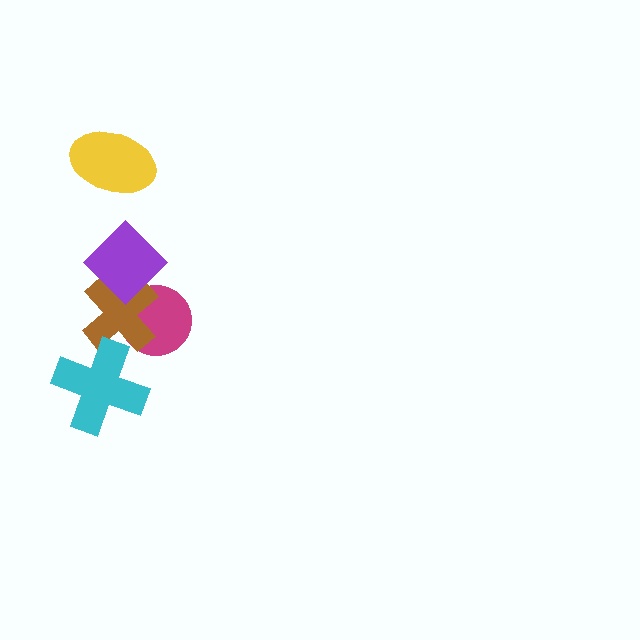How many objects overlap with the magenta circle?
2 objects overlap with the magenta circle.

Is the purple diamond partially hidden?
No, no other shape covers it.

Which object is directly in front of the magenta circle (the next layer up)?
The brown cross is directly in front of the magenta circle.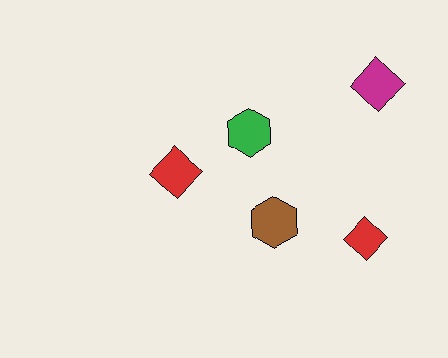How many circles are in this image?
There are no circles.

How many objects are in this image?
There are 5 objects.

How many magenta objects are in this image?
There is 1 magenta object.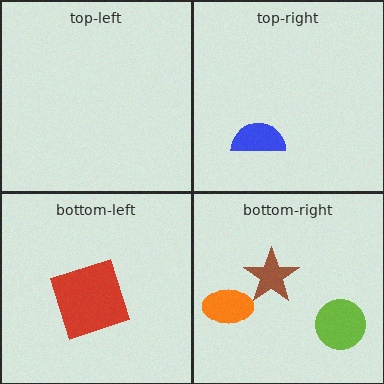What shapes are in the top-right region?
The blue semicircle.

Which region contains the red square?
The bottom-left region.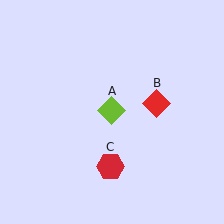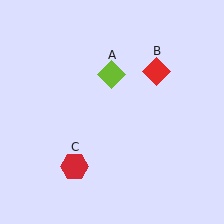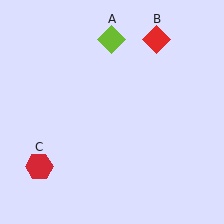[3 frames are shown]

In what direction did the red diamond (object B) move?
The red diamond (object B) moved up.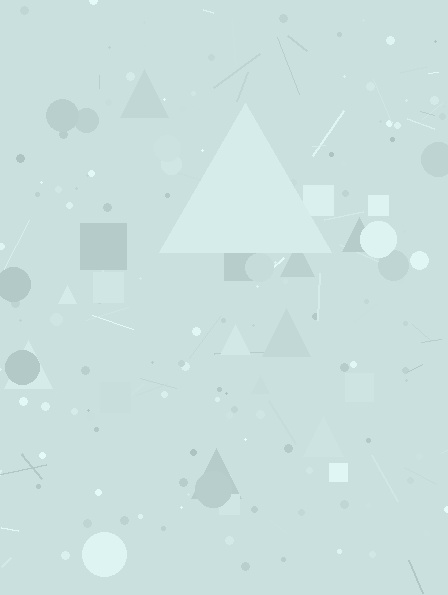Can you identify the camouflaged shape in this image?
The camouflaged shape is a triangle.